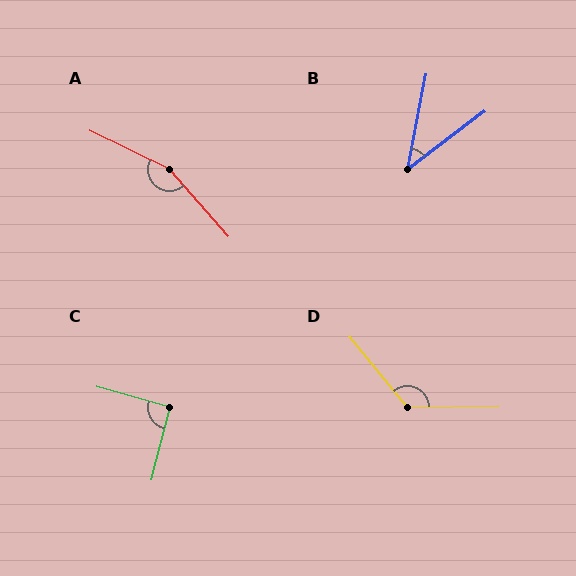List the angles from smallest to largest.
B (42°), C (92°), D (129°), A (157°).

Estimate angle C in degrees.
Approximately 92 degrees.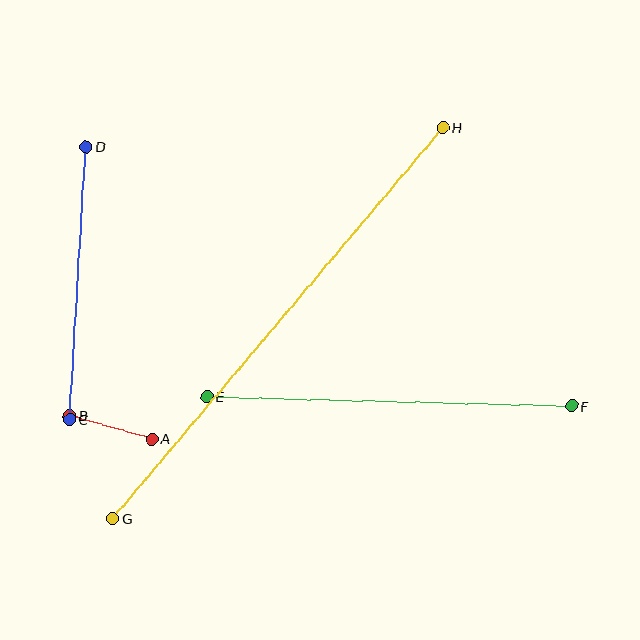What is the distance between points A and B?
The distance is approximately 86 pixels.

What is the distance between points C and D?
The distance is approximately 273 pixels.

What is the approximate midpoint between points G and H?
The midpoint is at approximately (278, 323) pixels.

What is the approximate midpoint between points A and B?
The midpoint is at approximately (110, 427) pixels.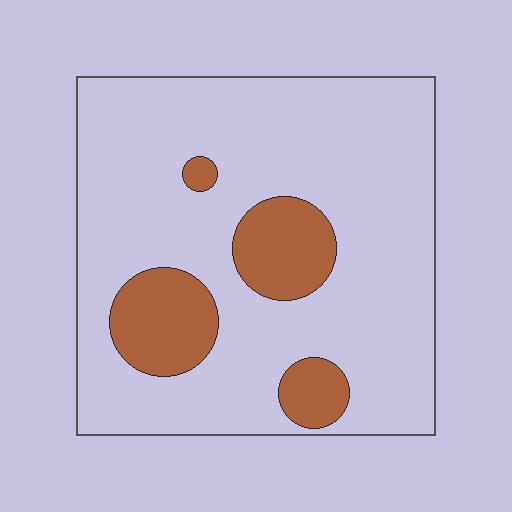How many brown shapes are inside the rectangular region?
4.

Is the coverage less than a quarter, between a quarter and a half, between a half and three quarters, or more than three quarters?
Less than a quarter.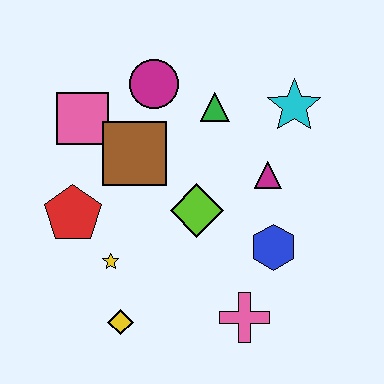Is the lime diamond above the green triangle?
No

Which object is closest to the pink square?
The brown square is closest to the pink square.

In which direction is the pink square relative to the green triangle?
The pink square is to the left of the green triangle.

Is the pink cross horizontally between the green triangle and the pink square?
No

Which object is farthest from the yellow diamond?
The cyan star is farthest from the yellow diamond.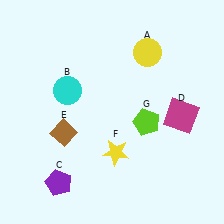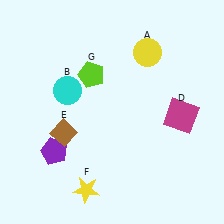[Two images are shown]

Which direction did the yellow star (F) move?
The yellow star (F) moved down.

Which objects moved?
The objects that moved are: the purple pentagon (C), the yellow star (F), the lime pentagon (G).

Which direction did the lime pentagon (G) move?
The lime pentagon (G) moved left.